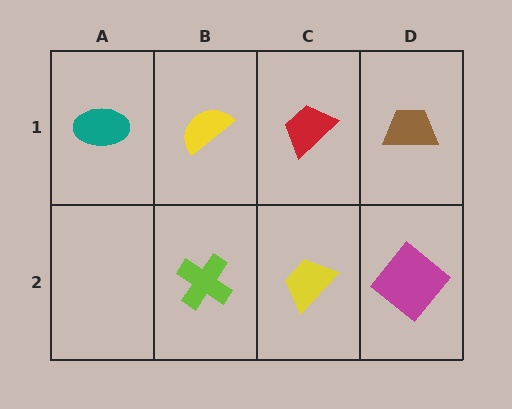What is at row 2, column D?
A magenta diamond.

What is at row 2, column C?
A yellow trapezoid.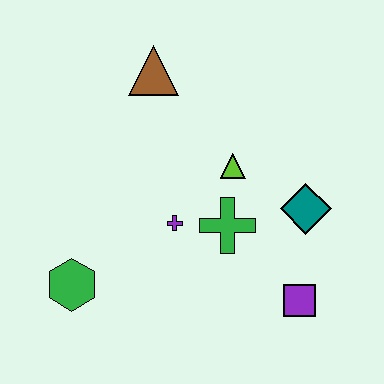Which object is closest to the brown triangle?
The lime triangle is closest to the brown triangle.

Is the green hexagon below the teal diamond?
Yes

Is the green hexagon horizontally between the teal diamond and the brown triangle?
No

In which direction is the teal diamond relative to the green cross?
The teal diamond is to the right of the green cross.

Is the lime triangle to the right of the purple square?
No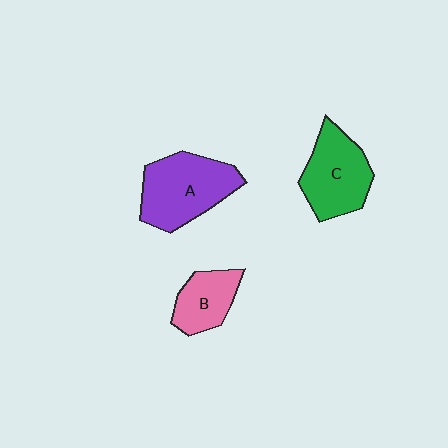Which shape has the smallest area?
Shape B (pink).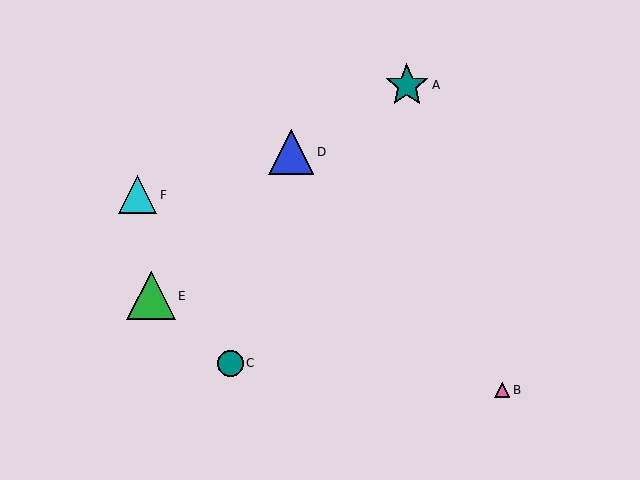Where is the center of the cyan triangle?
The center of the cyan triangle is at (137, 195).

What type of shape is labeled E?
Shape E is a green triangle.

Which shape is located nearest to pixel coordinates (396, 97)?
The teal star (labeled A) at (407, 85) is nearest to that location.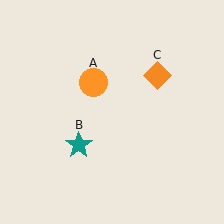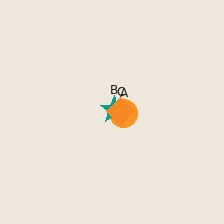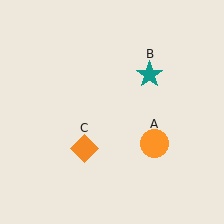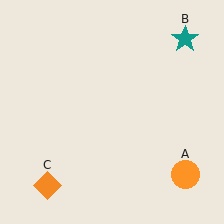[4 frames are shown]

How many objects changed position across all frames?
3 objects changed position: orange circle (object A), teal star (object B), orange diamond (object C).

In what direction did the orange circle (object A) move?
The orange circle (object A) moved down and to the right.